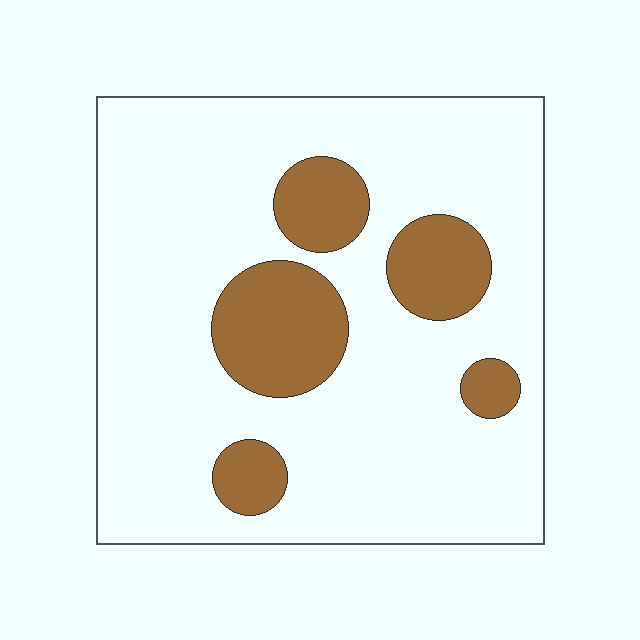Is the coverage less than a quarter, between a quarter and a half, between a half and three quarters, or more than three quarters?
Less than a quarter.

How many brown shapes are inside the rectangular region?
5.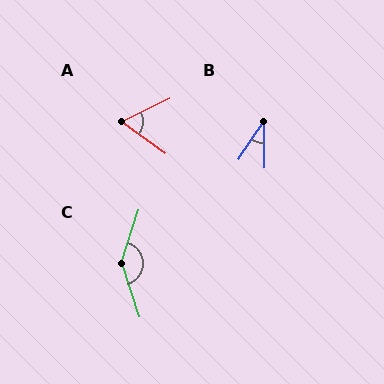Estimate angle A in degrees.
Approximately 62 degrees.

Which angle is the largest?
C, at approximately 144 degrees.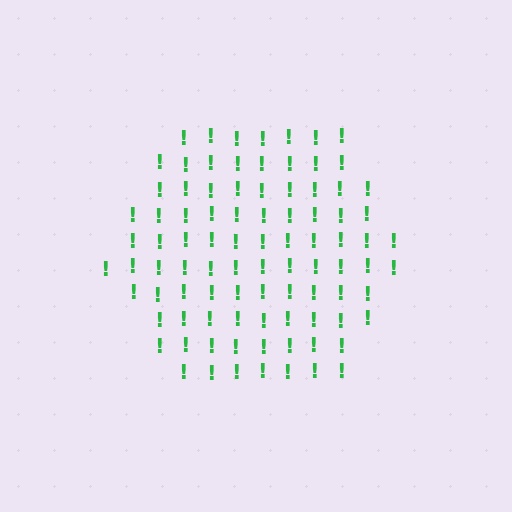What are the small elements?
The small elements are exclamation marks.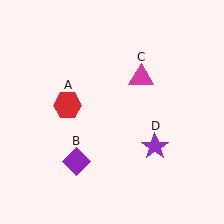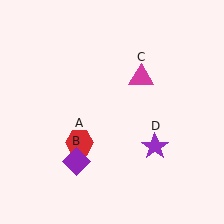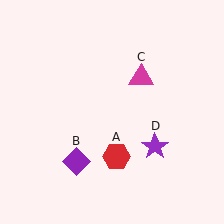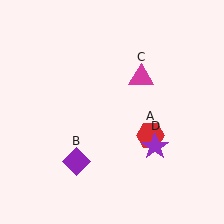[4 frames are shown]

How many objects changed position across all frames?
1 object changed position: red hexagon (object A).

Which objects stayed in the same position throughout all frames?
Purple diamond (object B) and magenta triangle (object C) and purple star (object D) remained stationary.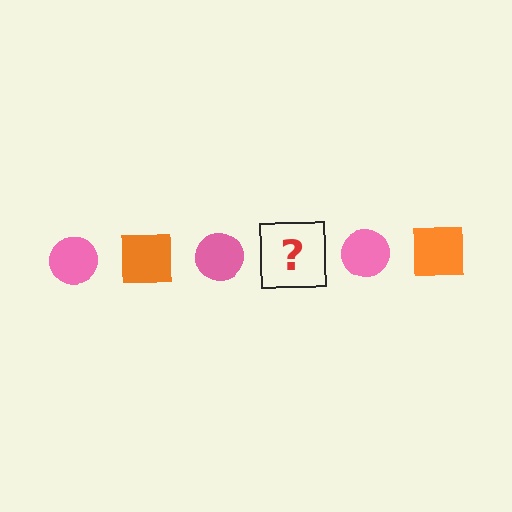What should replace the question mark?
The question mark should be replaced with an orange square.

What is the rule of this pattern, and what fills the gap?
The rule is that the pattern alternates between pink circle and orange square. The gap should be filled with an orange square.